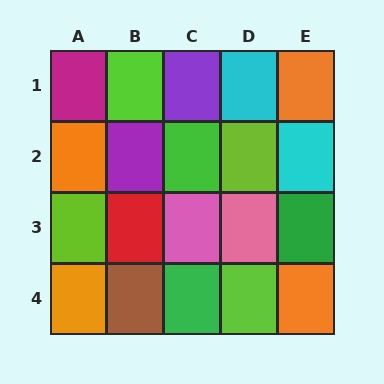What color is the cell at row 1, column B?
Lime.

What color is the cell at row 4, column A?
Orange.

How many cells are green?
3 cells are green.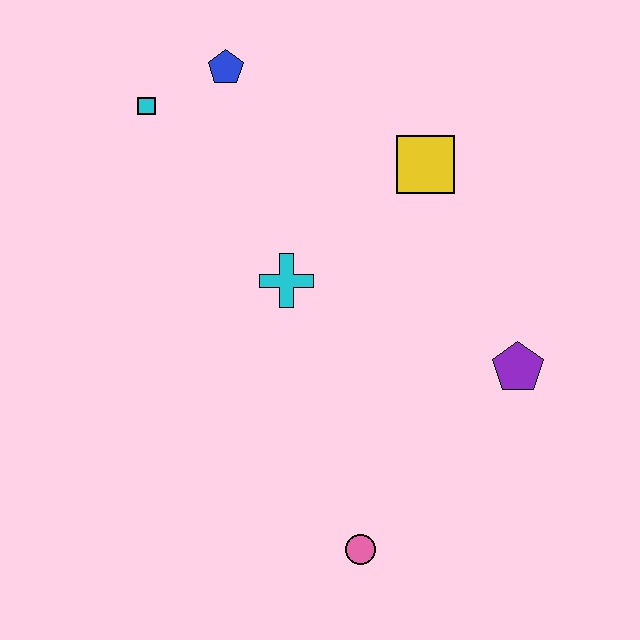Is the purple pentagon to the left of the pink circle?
No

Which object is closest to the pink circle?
The purple pentagon is closest to the pink circle.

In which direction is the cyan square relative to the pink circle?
The cyan square is above the pink circle.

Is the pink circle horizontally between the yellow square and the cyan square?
Yes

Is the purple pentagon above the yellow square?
No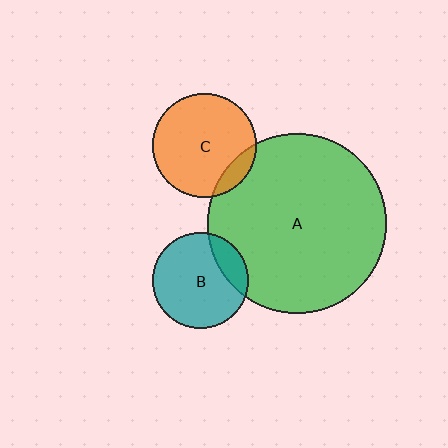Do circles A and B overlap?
Yes.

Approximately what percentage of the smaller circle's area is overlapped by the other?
Approximately 20%.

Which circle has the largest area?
Circle A (green).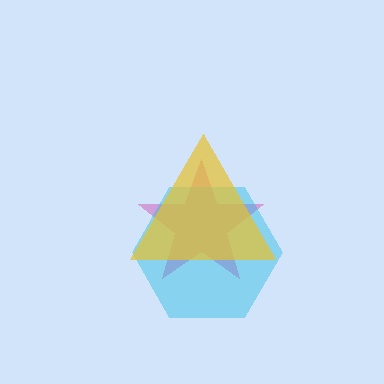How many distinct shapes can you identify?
There are 3 distinct shapes: a magenta star, a cyan hexagon, a yellow triangle.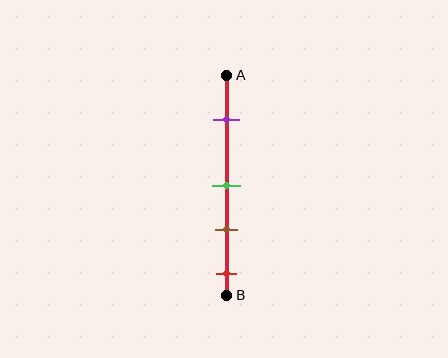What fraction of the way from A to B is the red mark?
The red mark is approximately 90% (0.9) of the way from A to B.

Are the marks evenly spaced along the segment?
No, the marks are not evenly spaced.